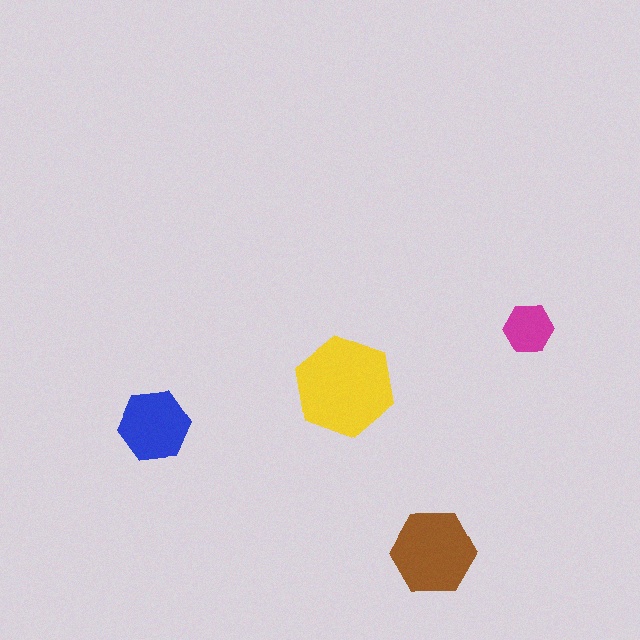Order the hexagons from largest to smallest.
the yellow one, the brown one, the blue one, the magenta one.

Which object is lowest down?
The brown hexagon is bottommost.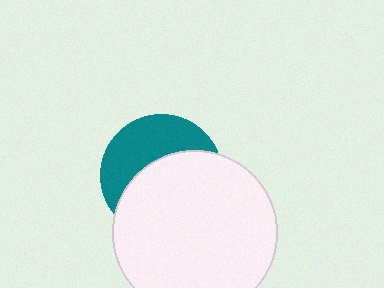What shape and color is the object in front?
The object in front is a white circle.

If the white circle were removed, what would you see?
You would see the complete teal circle.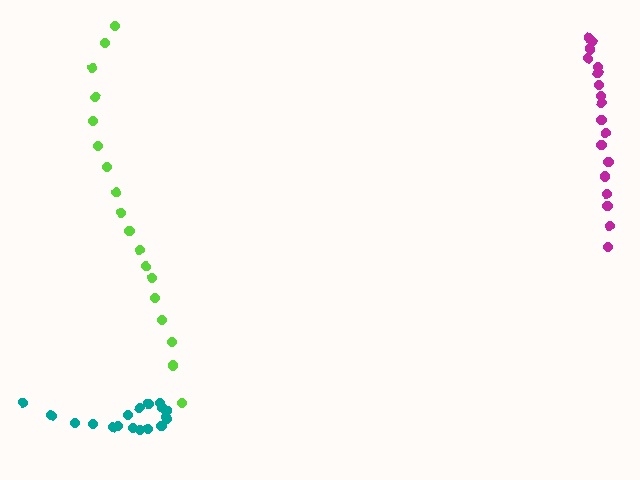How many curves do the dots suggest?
There are 3 distinct paths.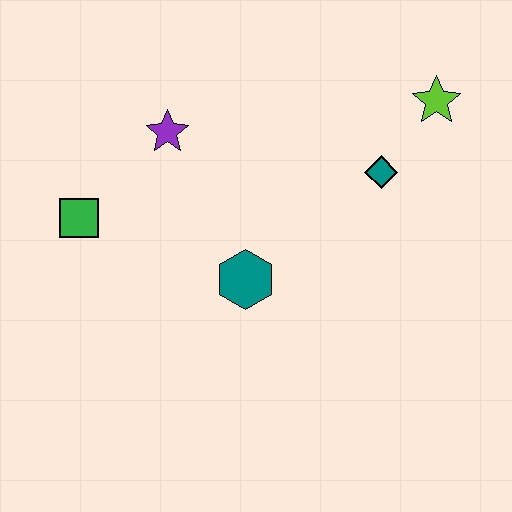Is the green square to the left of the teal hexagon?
Yes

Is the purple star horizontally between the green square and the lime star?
Yes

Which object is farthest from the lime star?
The green square is farthest from the lime star.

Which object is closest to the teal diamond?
The lime star is closest to the teal diamond.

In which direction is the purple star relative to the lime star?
The purple star is to the left of the lime star.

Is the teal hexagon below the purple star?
Yes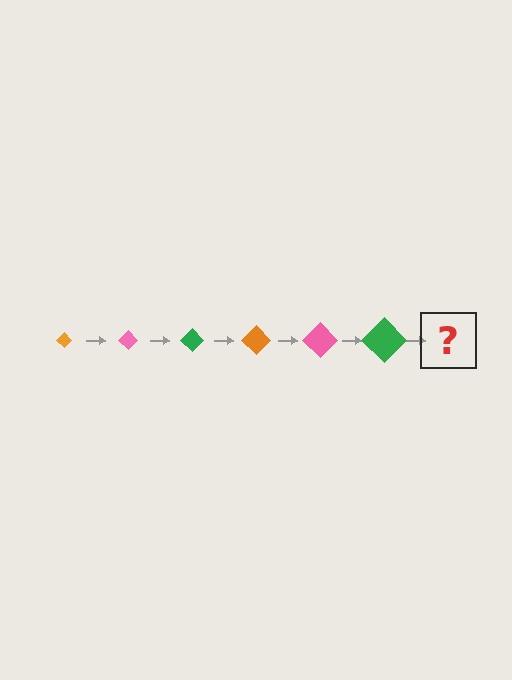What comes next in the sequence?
The next element should be an orange diamond, larger than the previous one.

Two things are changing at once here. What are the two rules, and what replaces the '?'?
The two rules are that the diamond grows larger each step and the color cycles through orange, pink, and green. The '?' should be an orange diamond, larger than the previous one.